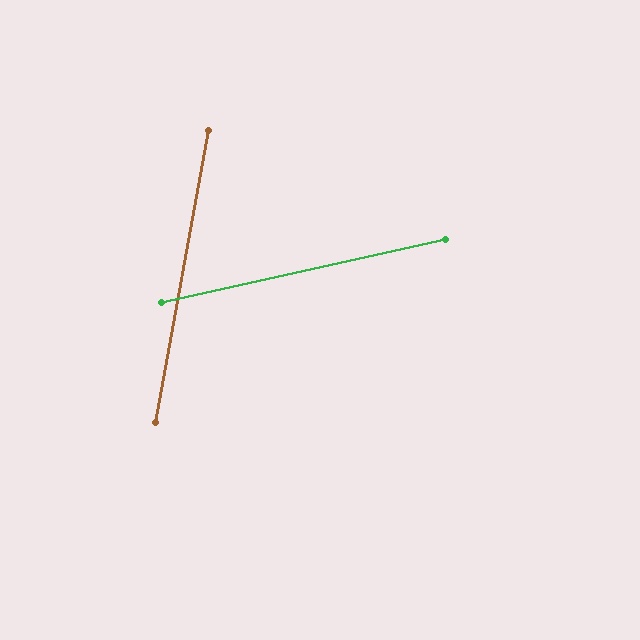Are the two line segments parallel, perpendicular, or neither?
Neither parallel nor perpendicular — they differ by about 67°.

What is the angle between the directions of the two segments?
Approximately 67 degrees.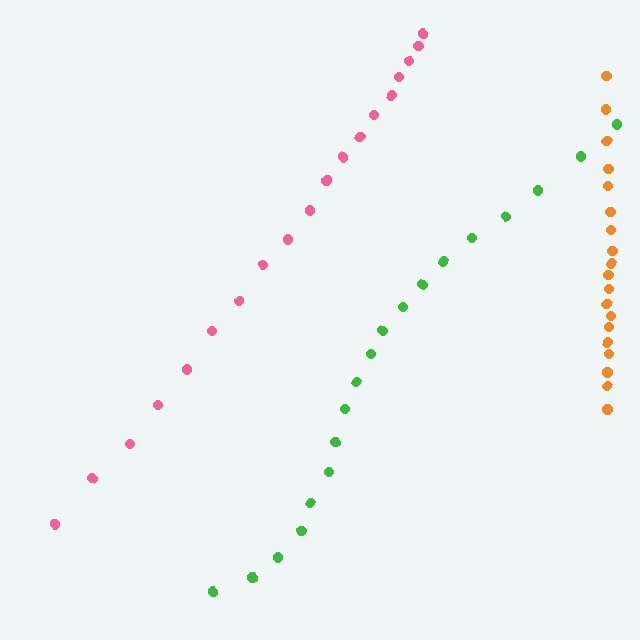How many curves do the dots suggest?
There are 3 distinct paths.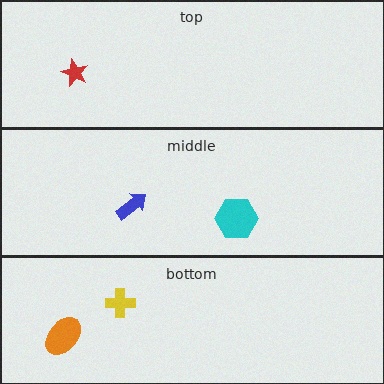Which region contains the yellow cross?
The bottom region.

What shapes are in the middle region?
The cyan hexagon, the blue arrow.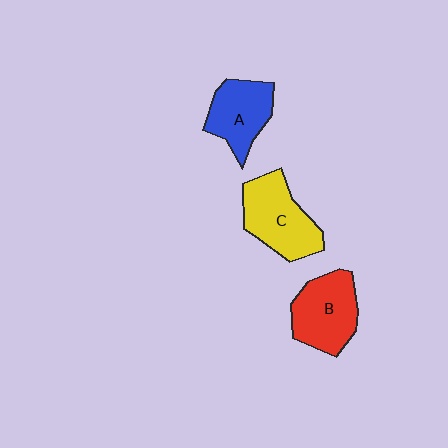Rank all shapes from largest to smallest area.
From largest to smallest: C (yellow), B (red), A (blue).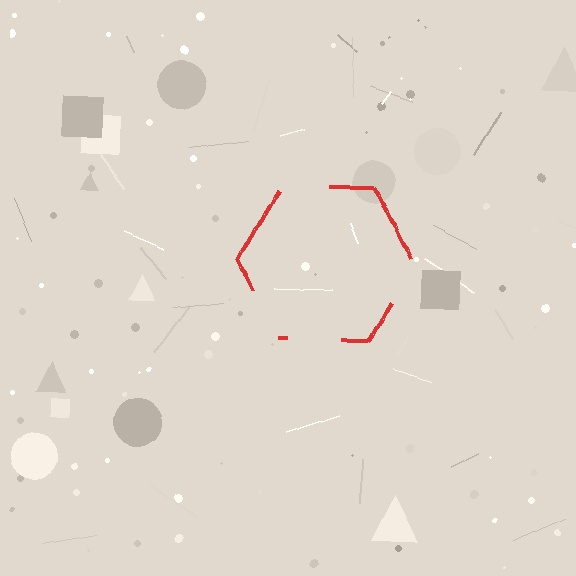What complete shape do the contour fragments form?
The contour fragments form a hexagon.